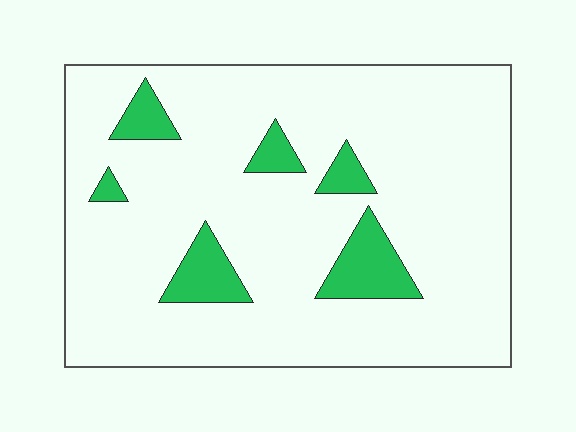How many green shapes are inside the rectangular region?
6.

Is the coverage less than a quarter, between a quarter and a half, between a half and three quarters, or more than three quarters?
Less than a quarter.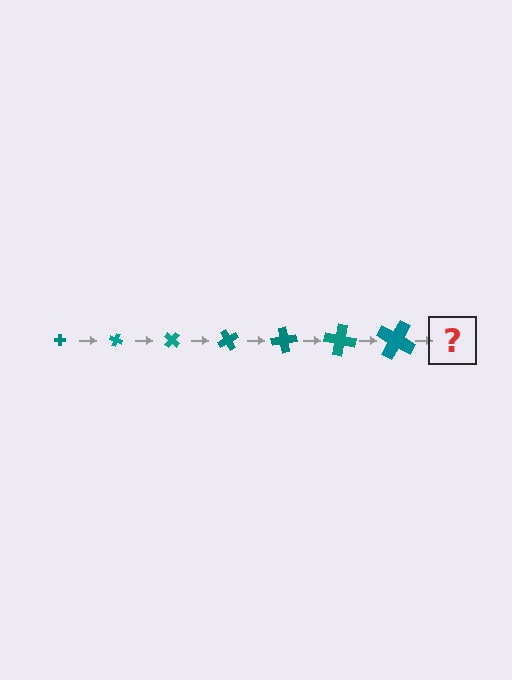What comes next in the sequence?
The next element should be a cross, larger than the previous one and rotated 140 degrees from the start.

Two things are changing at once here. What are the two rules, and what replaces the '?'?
The two rules are that the cross grows larger each step and it rotates 20 degrees each step. The '?' should be a cross, larger than the previous one and rotated 140 degrees from the start.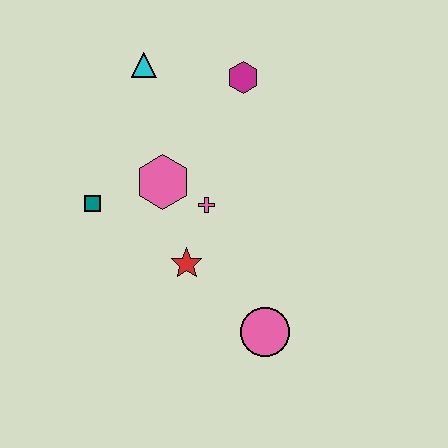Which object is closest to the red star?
The pink cross is closest to the red star.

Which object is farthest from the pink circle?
The cyan triangle is farthest from the pink circle.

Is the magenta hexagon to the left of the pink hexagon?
No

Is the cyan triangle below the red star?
No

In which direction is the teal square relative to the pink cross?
The teal square is to the left of the pink cross.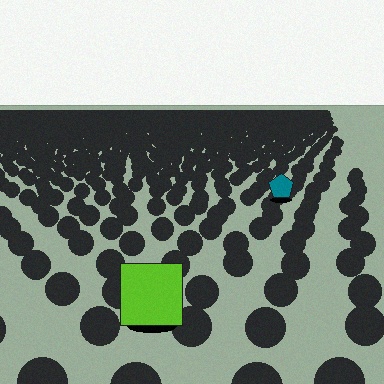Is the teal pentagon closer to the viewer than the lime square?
No. The lime square is closer — you can tell from the texture gradient: the ground texture is coarser near it.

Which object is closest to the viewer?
The lime square is closest. The texture marks near it are larger and more spread out.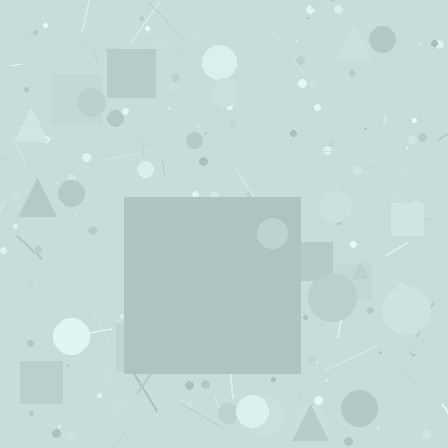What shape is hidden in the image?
A square is hidden in the image.